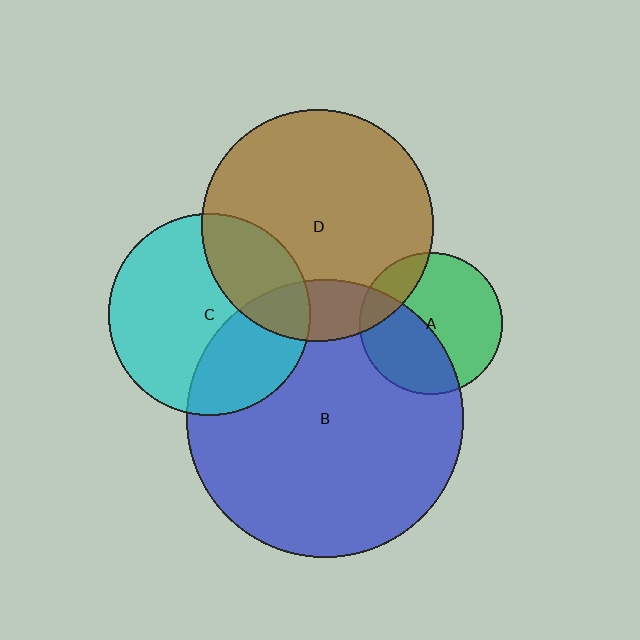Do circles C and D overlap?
Yes.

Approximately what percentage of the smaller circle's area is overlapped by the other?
Approximately 30%.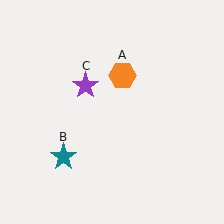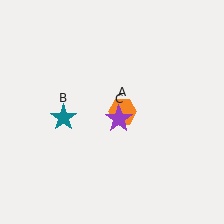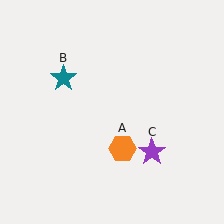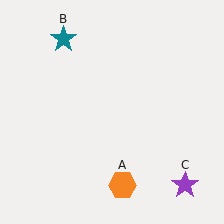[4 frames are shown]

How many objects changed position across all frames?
3 objects changed position: orange hexagon (object A), teal star (object B), purple star (object C).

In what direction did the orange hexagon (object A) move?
The orange hexagon (object A) moved down.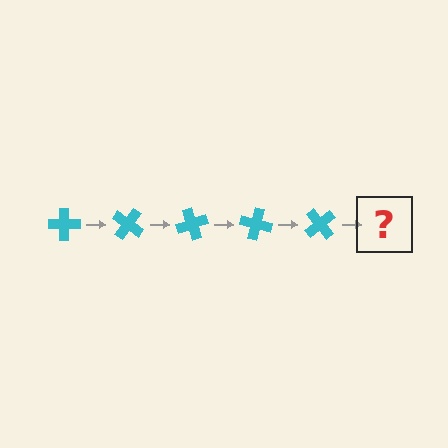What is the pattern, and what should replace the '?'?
The pattern is that the cross rotates 35 degrees each step. The '?' should be a cyan cross rotated 175 degrees.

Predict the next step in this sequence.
The next step is a cyan cross rotated 175 degrees.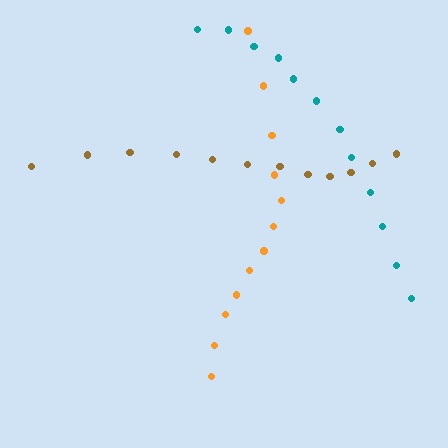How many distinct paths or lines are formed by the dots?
There are 3 distinct paths.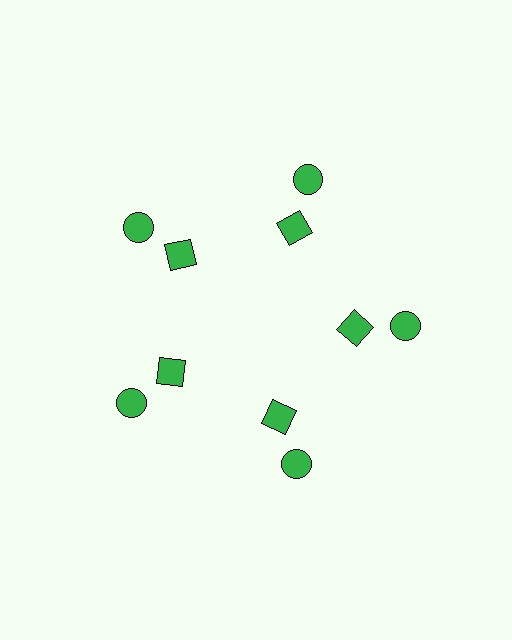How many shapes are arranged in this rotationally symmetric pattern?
There are 10 shapes, arranged in 5 groups of 2.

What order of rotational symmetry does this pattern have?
This pattern has 5-fold rotational symmetry.